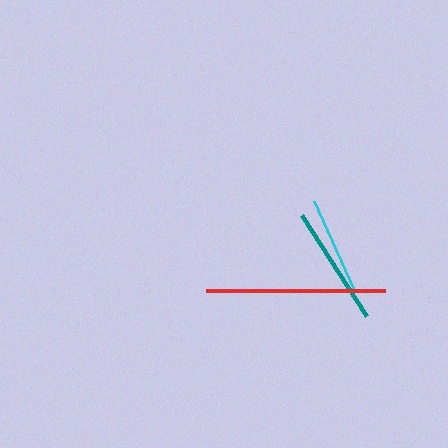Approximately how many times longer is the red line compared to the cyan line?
The red line is approximately 1.9 times the length of the cyan line.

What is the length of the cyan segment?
The cyan segment is approximately 97 pixels long.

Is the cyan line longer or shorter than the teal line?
The teal line is longer than the cyan line.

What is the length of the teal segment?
The teal segment is approximately 121 pixels long.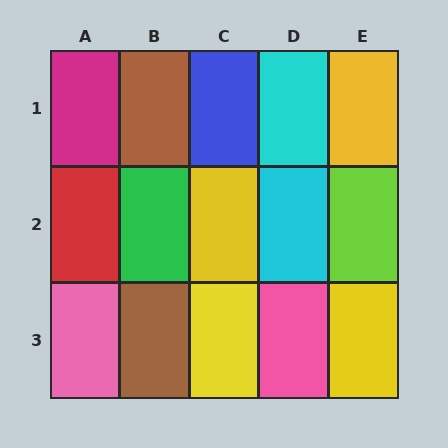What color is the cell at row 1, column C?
Blue.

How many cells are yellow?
4 cells are yellow.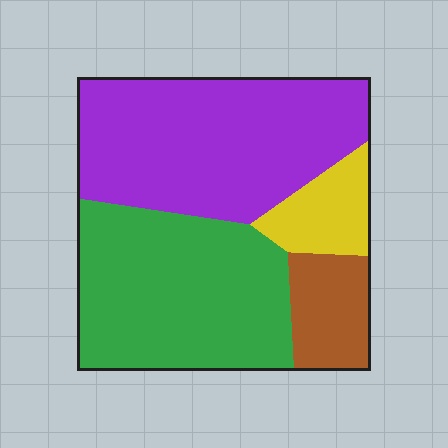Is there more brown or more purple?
Purple.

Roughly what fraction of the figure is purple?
Purple covers around 40% of the figure.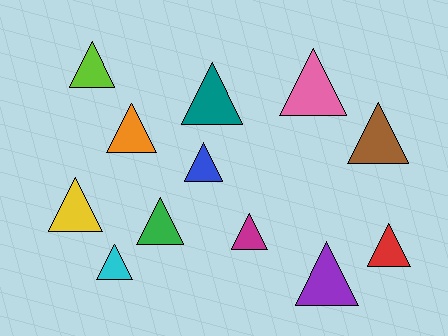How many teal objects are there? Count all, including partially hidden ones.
There is 1 teal object.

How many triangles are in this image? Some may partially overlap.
There are 12 triangles.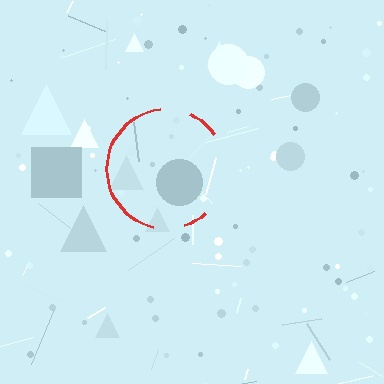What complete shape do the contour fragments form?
The contour fragments form a circle.